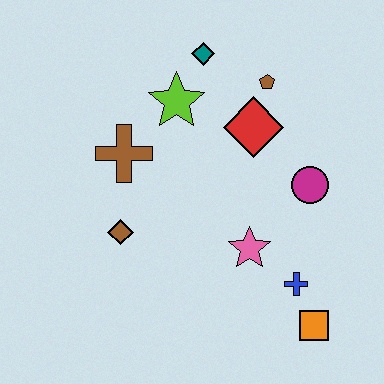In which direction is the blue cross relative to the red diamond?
The blue cross is below the red diamond.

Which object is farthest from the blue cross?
The teal diamond is farthest from the blue cross.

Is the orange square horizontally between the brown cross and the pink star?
No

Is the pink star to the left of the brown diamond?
No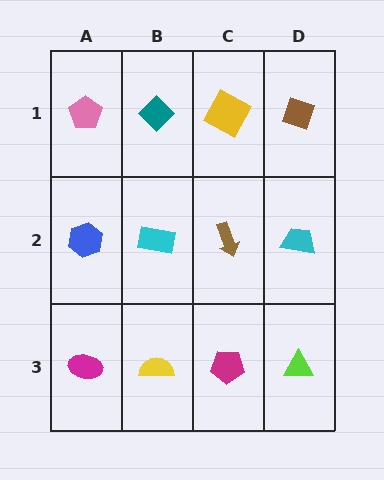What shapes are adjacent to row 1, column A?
A blue hexagon (row 2, column A), a teal diamond (row 1, column B).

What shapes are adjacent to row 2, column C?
A yellow square (row 1, column C), a magenta pentagon (row 3, column C), a cyan rectangle (row 2, column B), a cyan trapezoid (row 2, column D).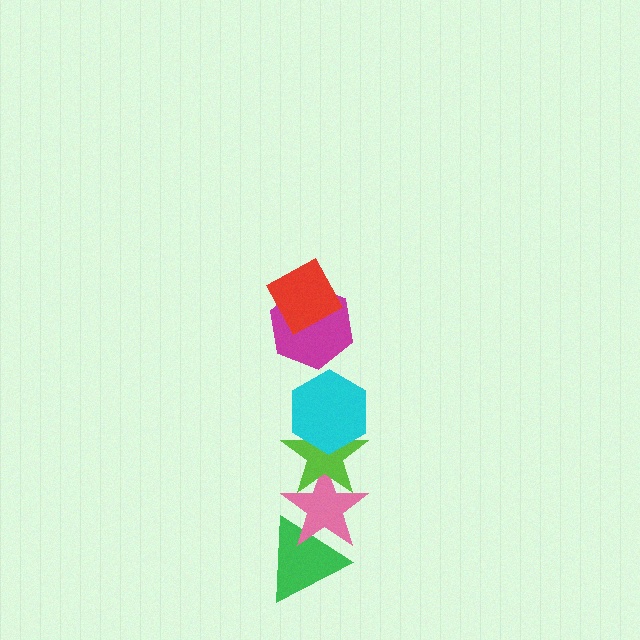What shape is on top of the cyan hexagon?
The magenta hexagon is on top of the cyan hexagon.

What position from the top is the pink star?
The pink star is 5th from the top.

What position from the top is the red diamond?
The red diamond is 1st from the top.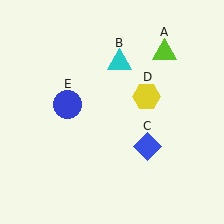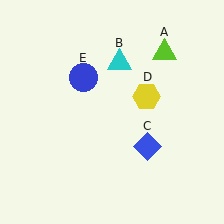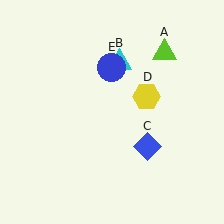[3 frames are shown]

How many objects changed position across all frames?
1 object changed position: blue circle (object E).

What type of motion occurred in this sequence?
The blue circle (object E) rotated clockwise around the center of the scene.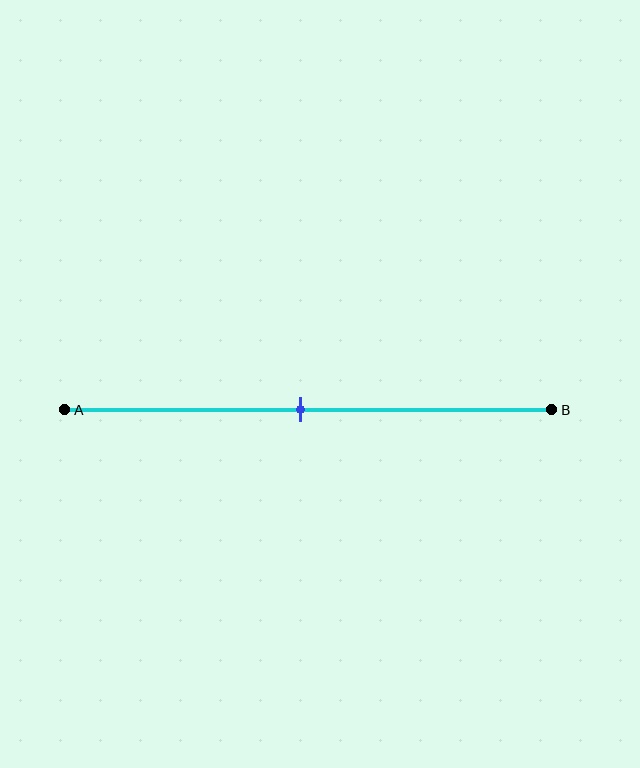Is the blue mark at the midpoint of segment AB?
Yes, the mark is approximately at the midpoint.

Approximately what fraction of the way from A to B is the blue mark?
The blue mark is approximately 50% of the way from A to B.